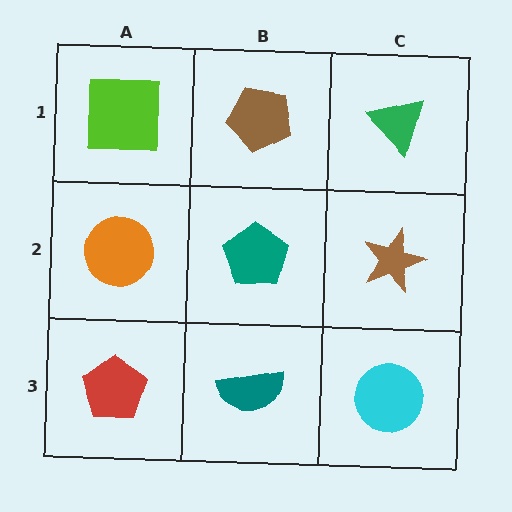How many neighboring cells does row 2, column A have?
3.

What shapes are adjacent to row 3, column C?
A brown star (row 2, column C), a teal semicircle (row 3, column B).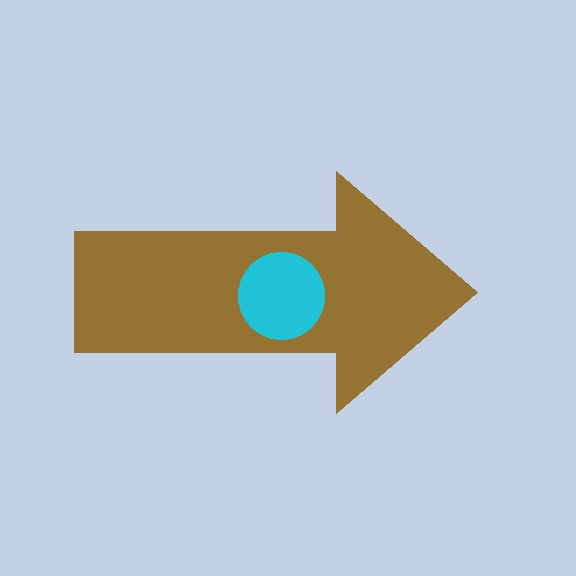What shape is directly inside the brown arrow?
The cyan circle.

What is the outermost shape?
The brown arrow.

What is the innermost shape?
The cyan circle.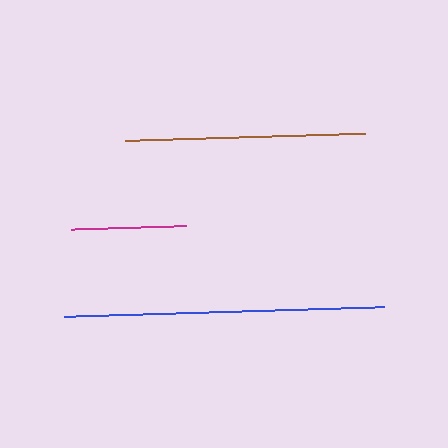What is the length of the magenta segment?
The magenta segment is approximately 114 pixels long.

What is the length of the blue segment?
The blue segment is approximately 320 pixels long.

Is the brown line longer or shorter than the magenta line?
The brown line is longer than the magenta line.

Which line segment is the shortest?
The magenta line is the shortest at approximately 114 pixels.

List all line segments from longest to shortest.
From longest to shortest: blue, brown, magenta.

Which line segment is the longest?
The blue line is the longest at approximately 320 pixels.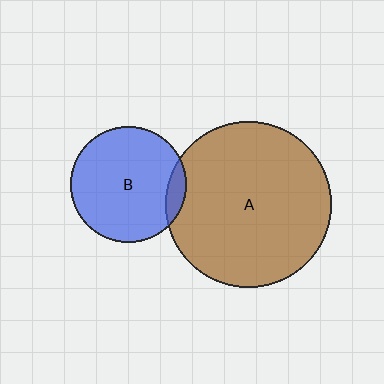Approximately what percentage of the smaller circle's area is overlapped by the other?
Approximately 10%.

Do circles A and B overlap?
Yes.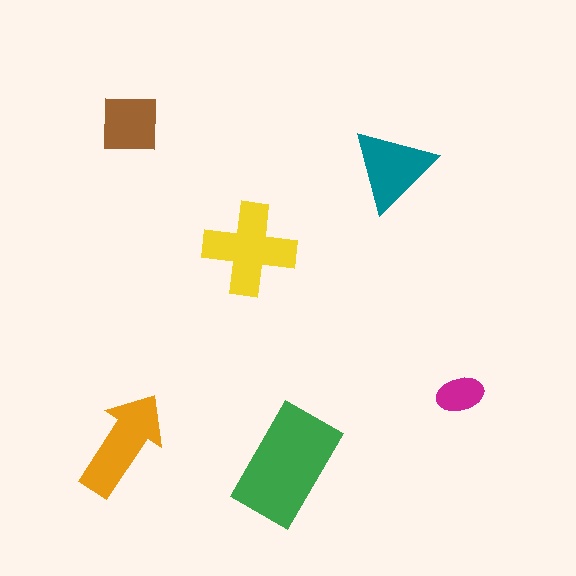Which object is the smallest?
The magenta ellipse.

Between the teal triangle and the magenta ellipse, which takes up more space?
The teal triangle.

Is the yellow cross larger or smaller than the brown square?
Larger.